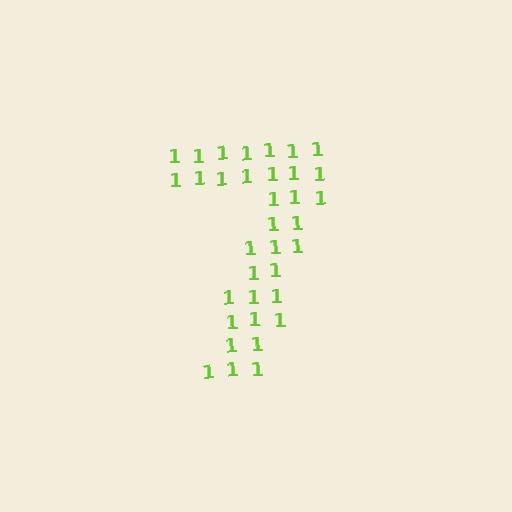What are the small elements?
The small elements are digit 1's.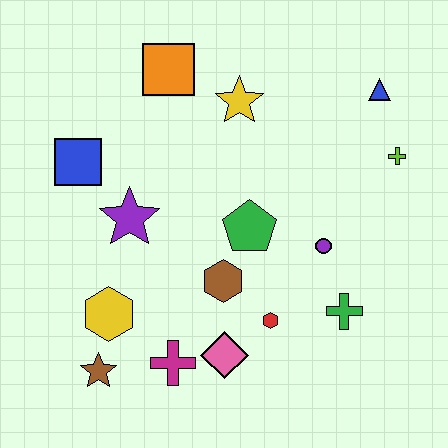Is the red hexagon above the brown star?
Yes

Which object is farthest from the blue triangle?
The brown star is farthest from the blue triangle.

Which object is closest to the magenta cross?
The pink diamond is closest to the magenta cross.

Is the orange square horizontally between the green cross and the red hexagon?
No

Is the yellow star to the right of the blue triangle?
No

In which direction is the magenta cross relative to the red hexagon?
The magenta cross is to the left of the red hexagon.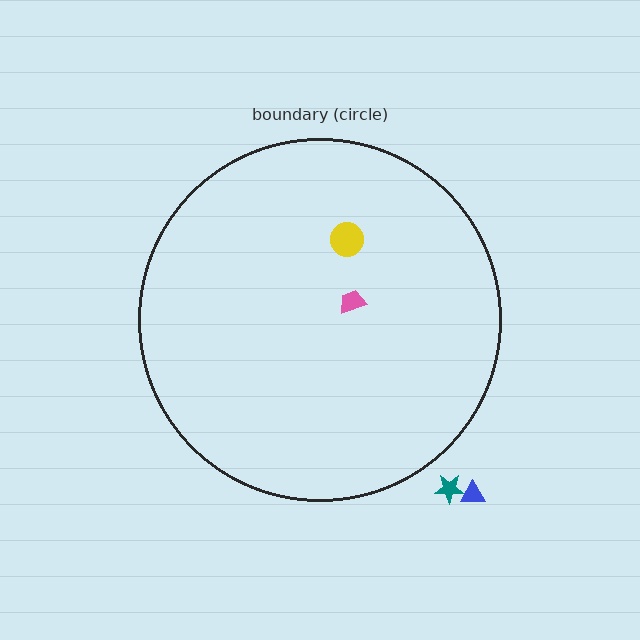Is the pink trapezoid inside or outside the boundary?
Inside.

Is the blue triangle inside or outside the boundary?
Outside.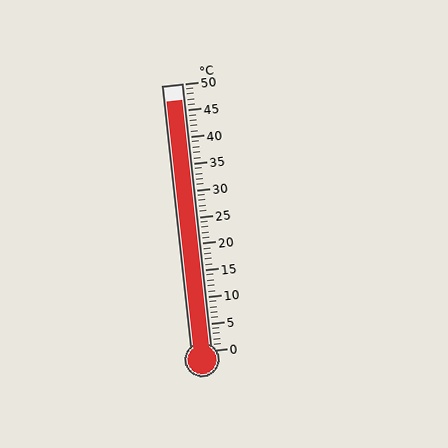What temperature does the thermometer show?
The thermometer shows approximately 47°C.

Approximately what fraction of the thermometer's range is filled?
The thermometer is filled to approximately 95% of its range.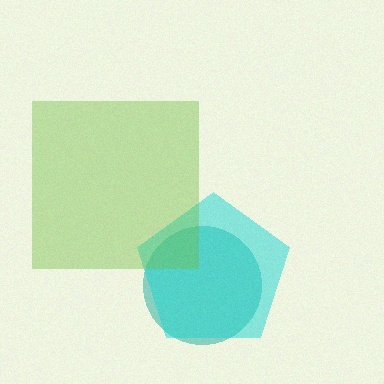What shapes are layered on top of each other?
The layered shapes are: a teal circle, a cyan pentagon, a lime square.